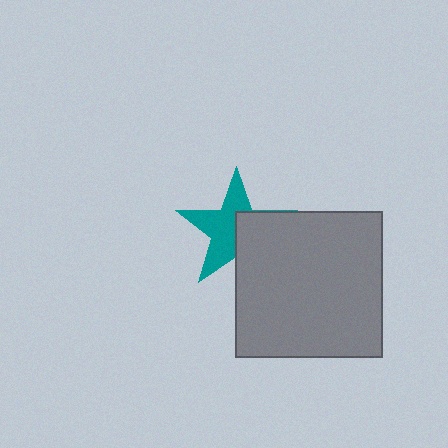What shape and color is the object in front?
The object in front is a gray square.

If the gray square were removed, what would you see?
You would see the complete teal star.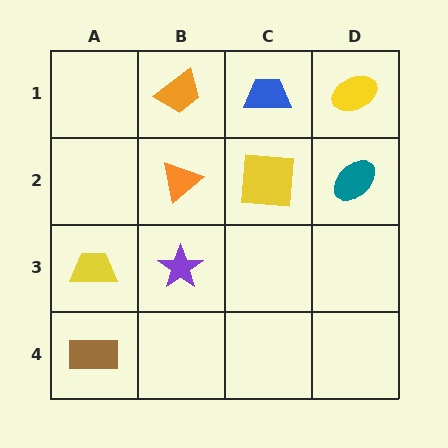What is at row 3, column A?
A yellow trapezoid.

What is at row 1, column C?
A blue trapezoid.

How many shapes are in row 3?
2 shapes.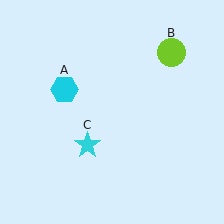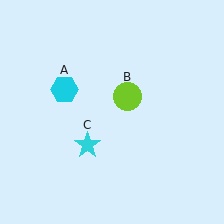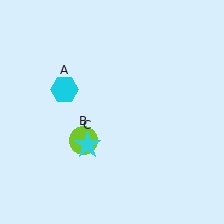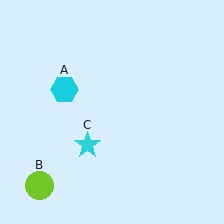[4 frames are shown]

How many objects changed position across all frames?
1 object changed position: lime circle (object B).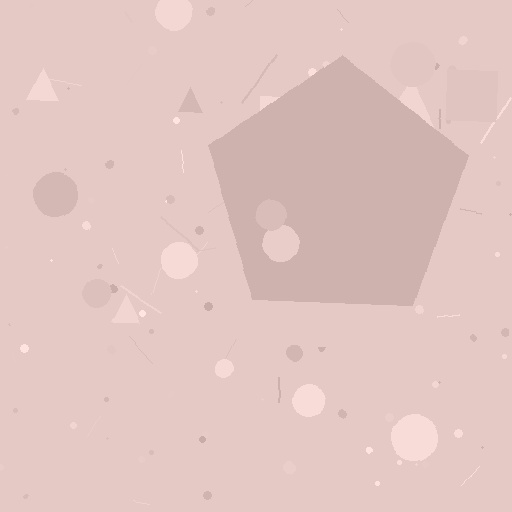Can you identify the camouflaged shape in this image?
The camouflaged shape is a pentagon.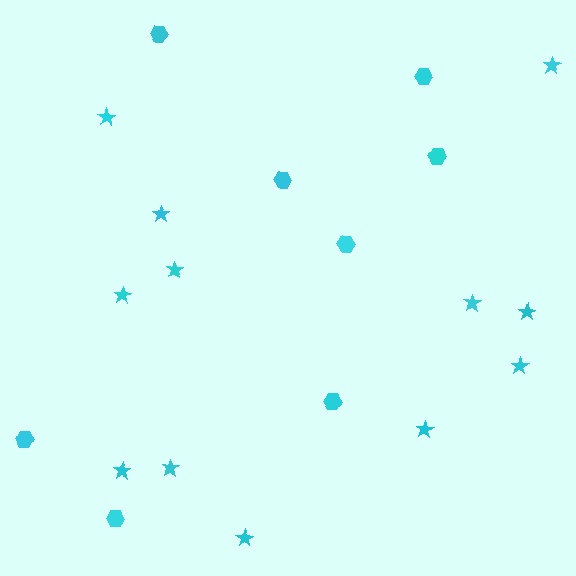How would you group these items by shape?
There are 2 groups: one group of stars (12) and one group of hexagons (8).